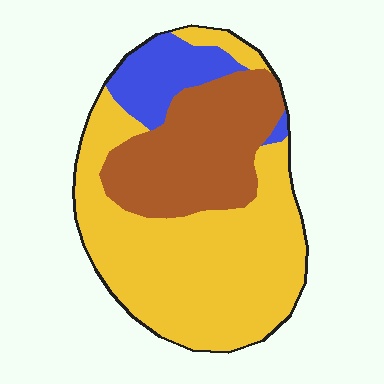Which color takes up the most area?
Yellow, at roughly 60%.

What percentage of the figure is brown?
Brown covers around 30% of the figure.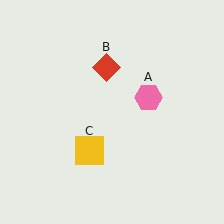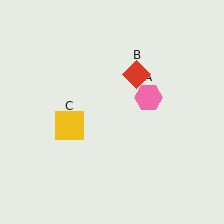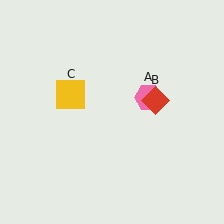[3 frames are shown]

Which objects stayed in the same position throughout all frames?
Pink hexagon (object A) remained stationary.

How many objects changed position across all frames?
2 objects changed position: red diamond (object B), yellow square (object C).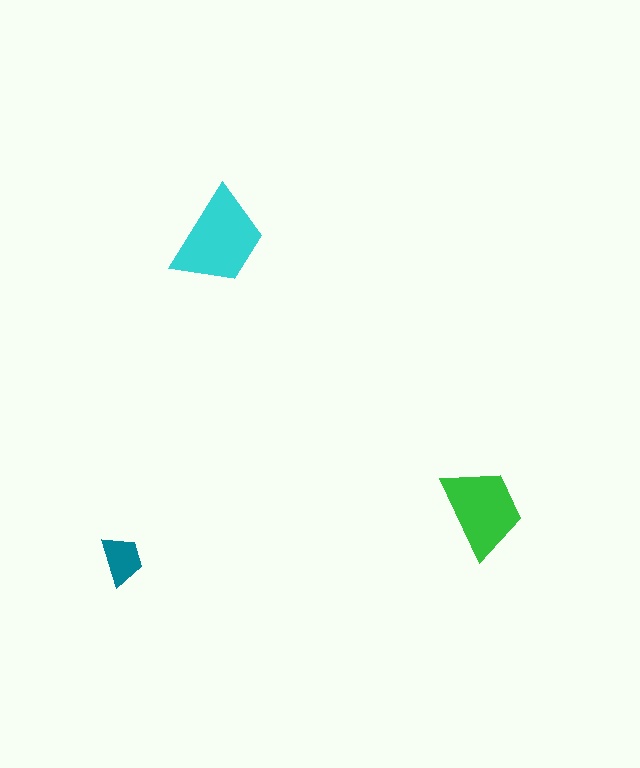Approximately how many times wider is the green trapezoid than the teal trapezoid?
About 2 times wider.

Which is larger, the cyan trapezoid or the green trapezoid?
The cyan one.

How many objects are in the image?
There are 3 objects in the image.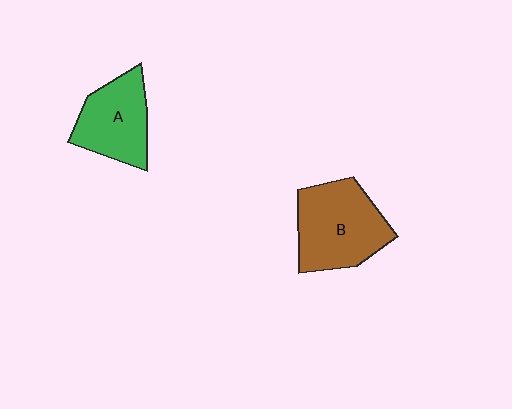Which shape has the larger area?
Shape B (brown).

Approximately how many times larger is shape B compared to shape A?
Approximately 1.3 times.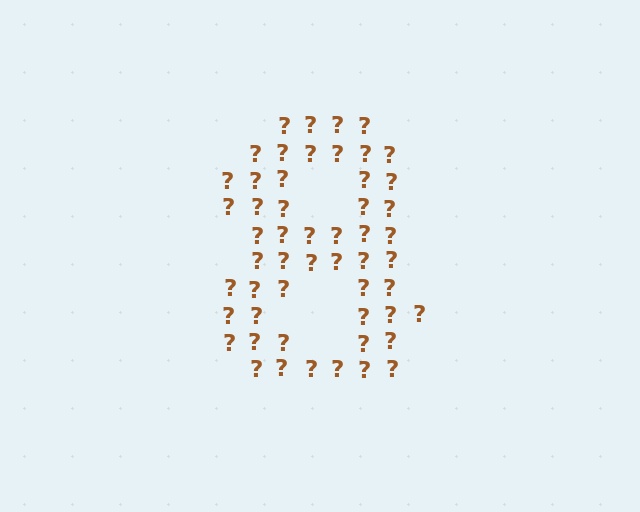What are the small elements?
The small elements are question marks.